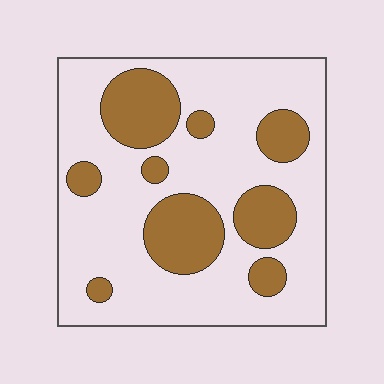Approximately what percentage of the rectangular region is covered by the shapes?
Approximately 25%.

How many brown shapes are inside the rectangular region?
9.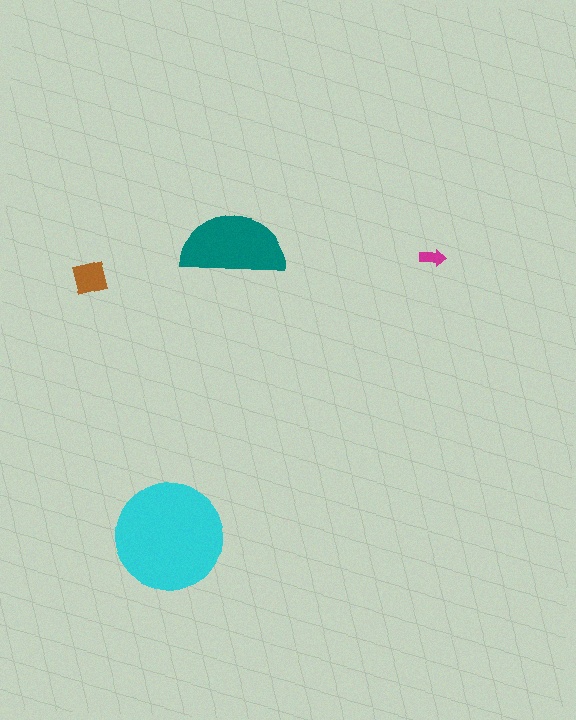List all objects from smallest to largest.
The magenta arrow, the brown square, the teal semicircle, the cyan circle.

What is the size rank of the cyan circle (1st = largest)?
1st.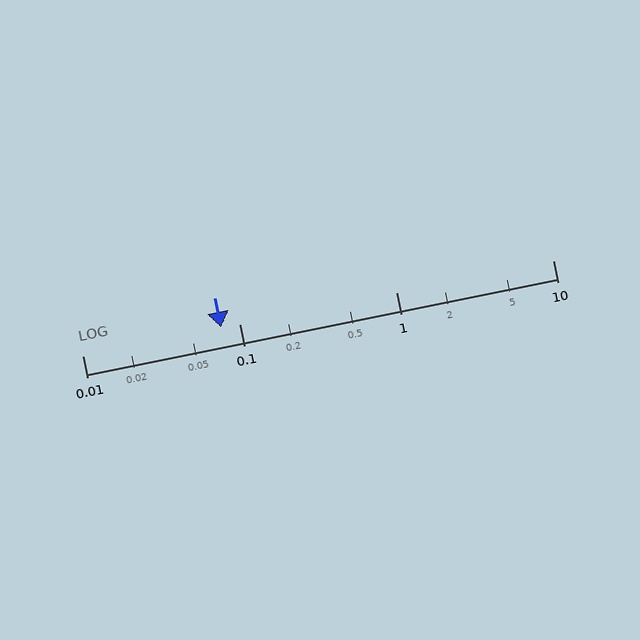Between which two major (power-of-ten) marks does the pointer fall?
The pointer is between 0.01 and 0.1.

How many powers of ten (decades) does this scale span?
The scale spans 3 decades, from 0.01 to 10.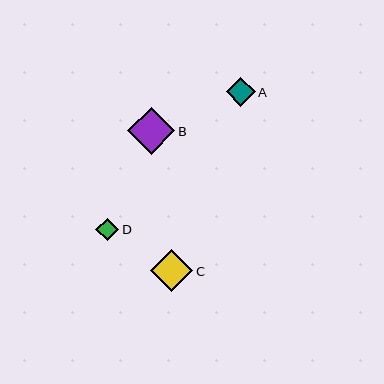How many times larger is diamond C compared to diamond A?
Diamond C is approximately 1.5 times the size of diamond A.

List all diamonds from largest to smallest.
From largest to smallest: B, C, A, D.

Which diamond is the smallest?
Diamond D is the smallest with a size of approximately 23 pixels.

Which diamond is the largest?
Diamond B is the largest with a size of approximately 47 pixels.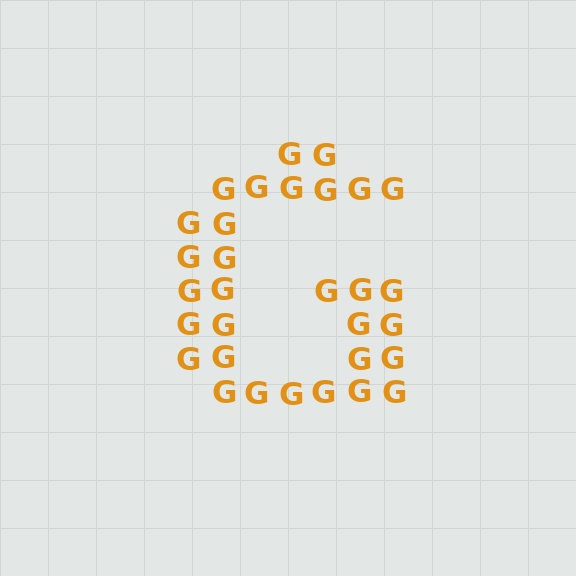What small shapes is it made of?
It is made of small letter G's.